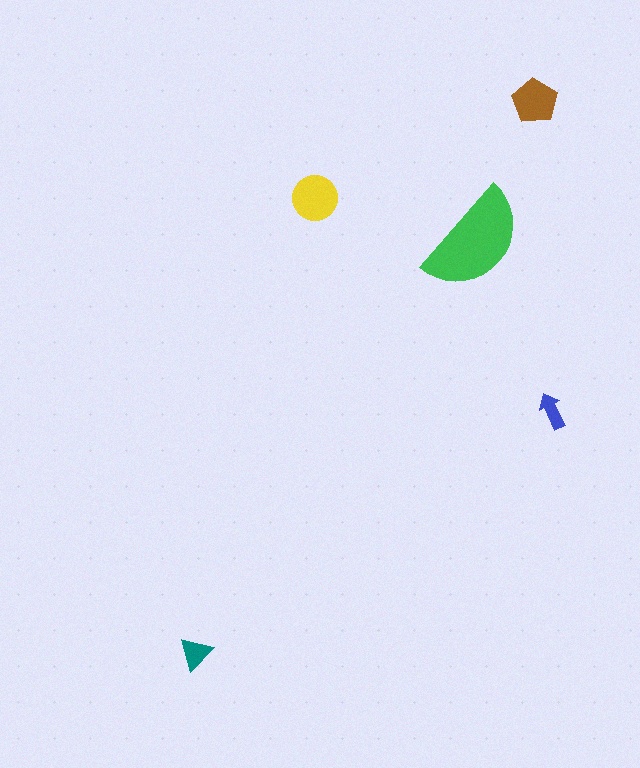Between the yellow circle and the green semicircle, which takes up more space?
The green semicircle.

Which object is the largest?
The green semicircle.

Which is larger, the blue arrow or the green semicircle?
The green semicircle.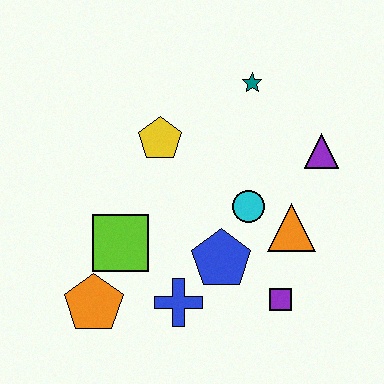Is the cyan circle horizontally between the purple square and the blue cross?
Yes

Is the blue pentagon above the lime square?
No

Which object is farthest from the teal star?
The orange pentagon is farthest from the teal star.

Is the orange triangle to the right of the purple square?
Yes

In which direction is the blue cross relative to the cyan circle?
The blue cross is below the cyan circle.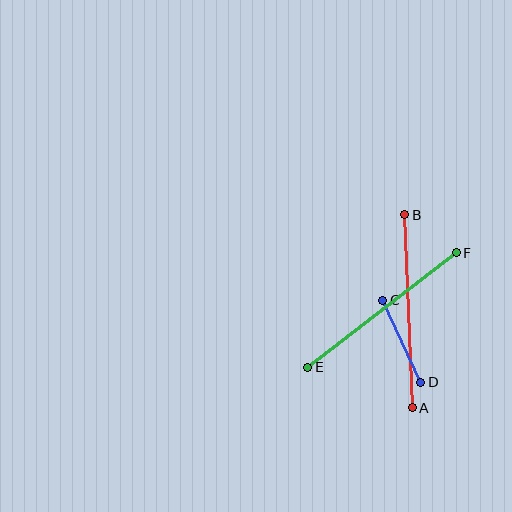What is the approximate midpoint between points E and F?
The midpoint is at approximately (382, 310) pixels.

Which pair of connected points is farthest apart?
Points A and B are farthest apart.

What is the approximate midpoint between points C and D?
The midpoint is at approximately (402, 341) pixels.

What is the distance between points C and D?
The distance is approximately 90 pixels.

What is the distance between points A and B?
The distance is approximately 193 pixels.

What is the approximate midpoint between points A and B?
The midpoint is at approximately (409, 311) pixels.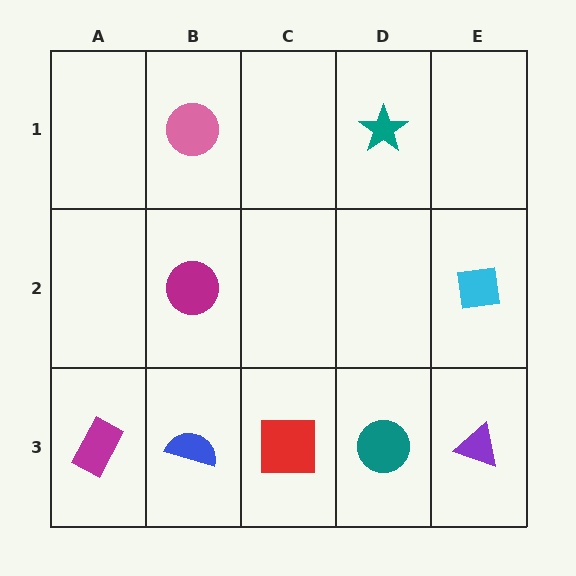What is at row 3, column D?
A teal circle.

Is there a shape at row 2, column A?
No, that cell is empty.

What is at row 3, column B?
A blue semicircle.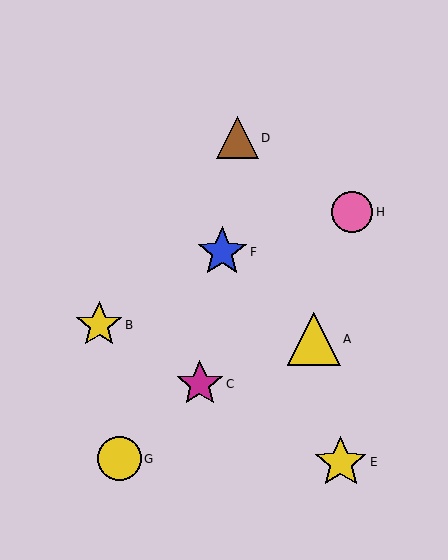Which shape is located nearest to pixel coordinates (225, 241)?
The blue star (labeled F) at (222, 252) is nearest to that location.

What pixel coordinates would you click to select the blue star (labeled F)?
Click at (222, 252) to select the blue star F.